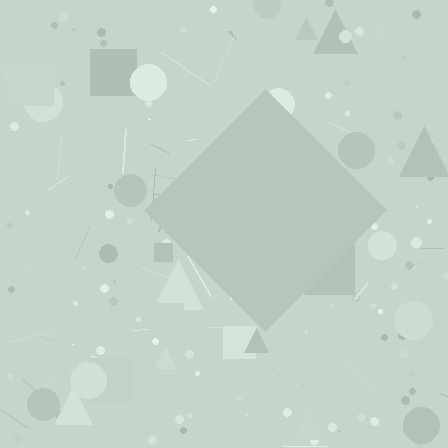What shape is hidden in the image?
A diamond is hidden in the image.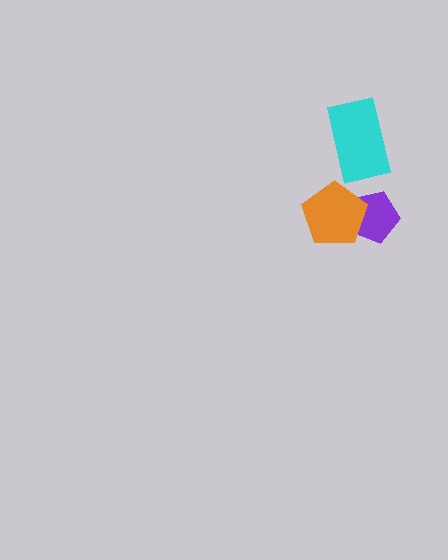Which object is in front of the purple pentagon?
The orange pentagon is in front of the purple pentagon.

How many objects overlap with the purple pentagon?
1 object overlaps with the purple pentagon.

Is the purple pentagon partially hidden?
Yes, it is partially covered by another shape.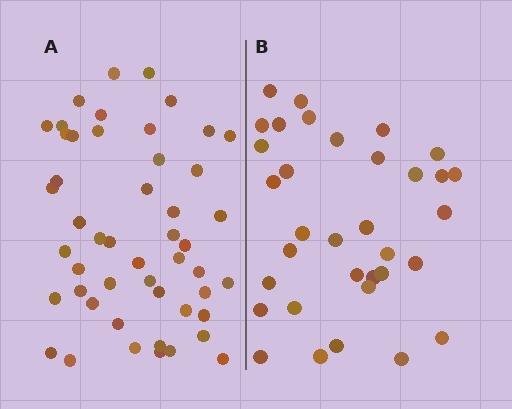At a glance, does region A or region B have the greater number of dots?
Region A (the left region) has more dots.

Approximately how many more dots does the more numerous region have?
Region A has approximately 15 more dots than region B.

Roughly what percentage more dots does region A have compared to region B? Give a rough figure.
About 45% more.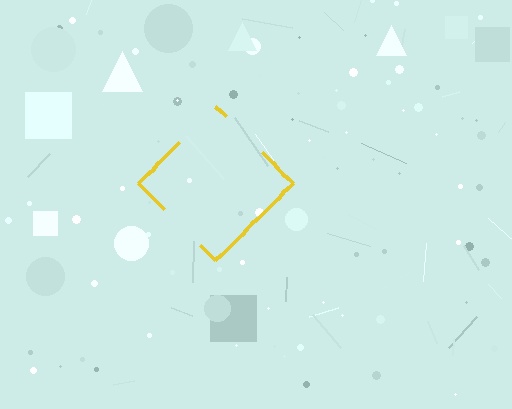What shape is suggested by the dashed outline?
The dashed outline suggests a diamond.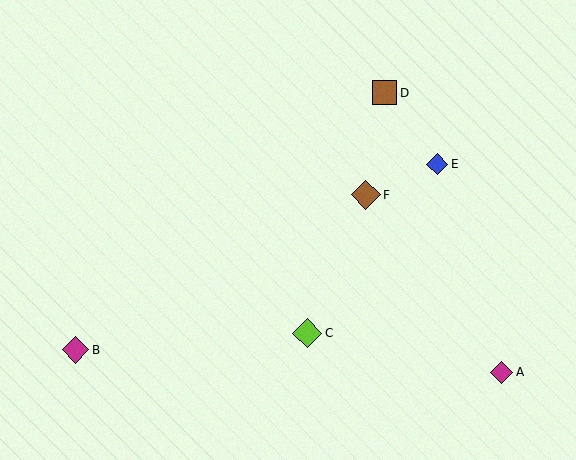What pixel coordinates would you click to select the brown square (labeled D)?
Click at (385, 93) to select the brown square D.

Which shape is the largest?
The lime diamond (labeled C) is the largest.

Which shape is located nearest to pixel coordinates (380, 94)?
The brown square (labeled D) at (385, 93) is nearest to that location.